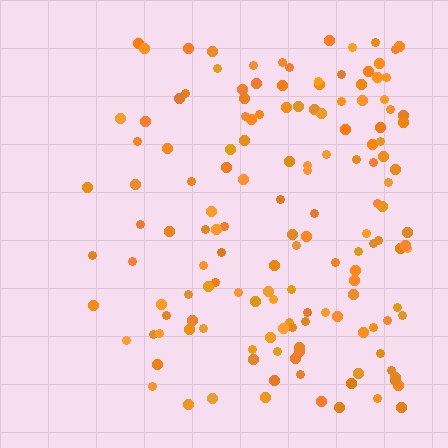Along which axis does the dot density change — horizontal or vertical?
Horizontal.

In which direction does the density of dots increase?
From left to right, with the right side densest.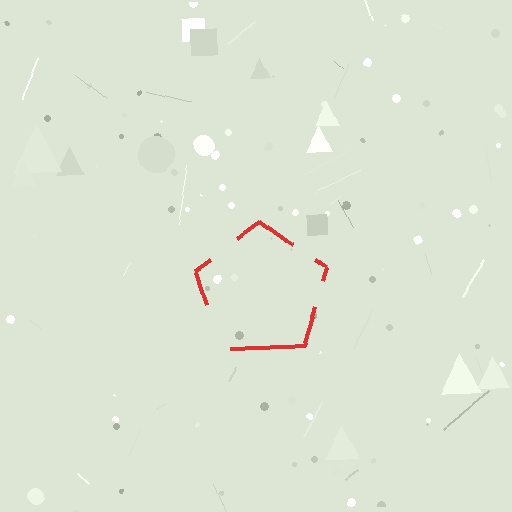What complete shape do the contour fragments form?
The contour fragments form a pentagon.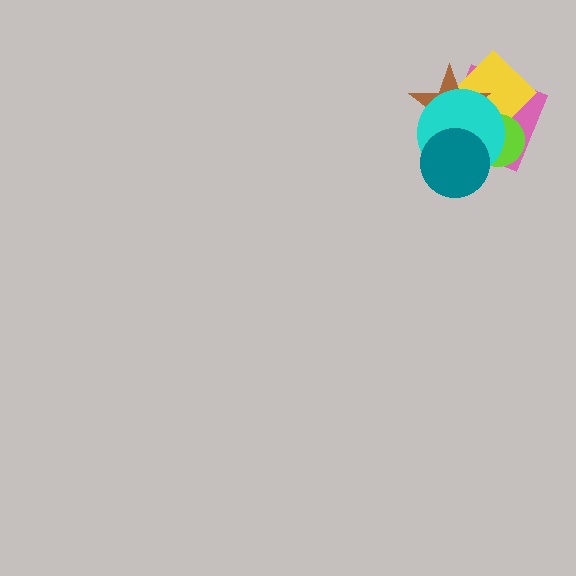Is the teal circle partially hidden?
No, no other shape covers it.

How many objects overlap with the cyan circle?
5 objects overlap with the cyan circle.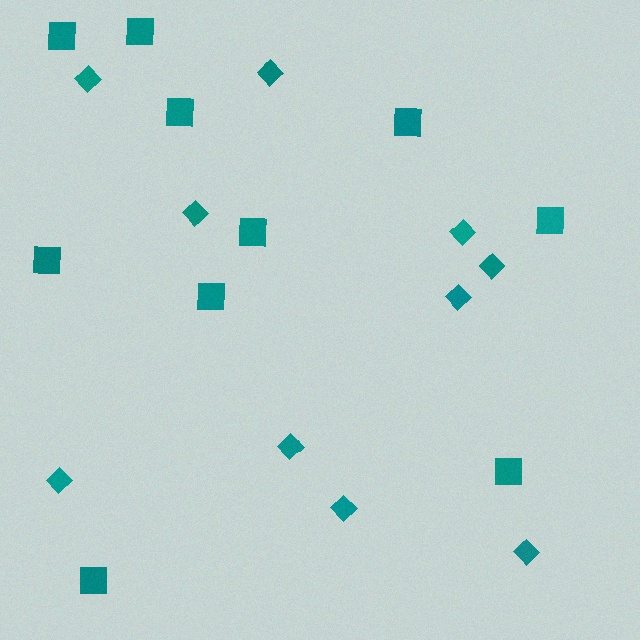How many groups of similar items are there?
There are 2 groups: one group of squares (10) and one group of diamonds (10).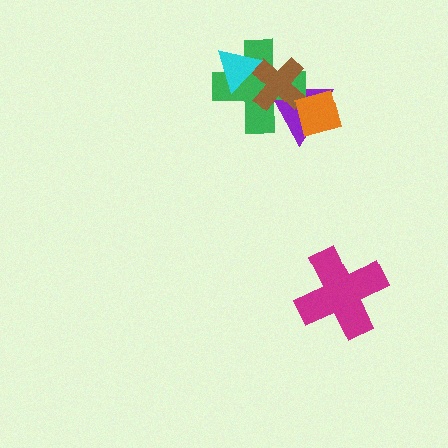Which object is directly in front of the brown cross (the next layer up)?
The orange diamond is directly in front of the brown cross.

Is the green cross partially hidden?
Yes, it is partially covered by another shape.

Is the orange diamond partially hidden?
No, no other shape covers it.